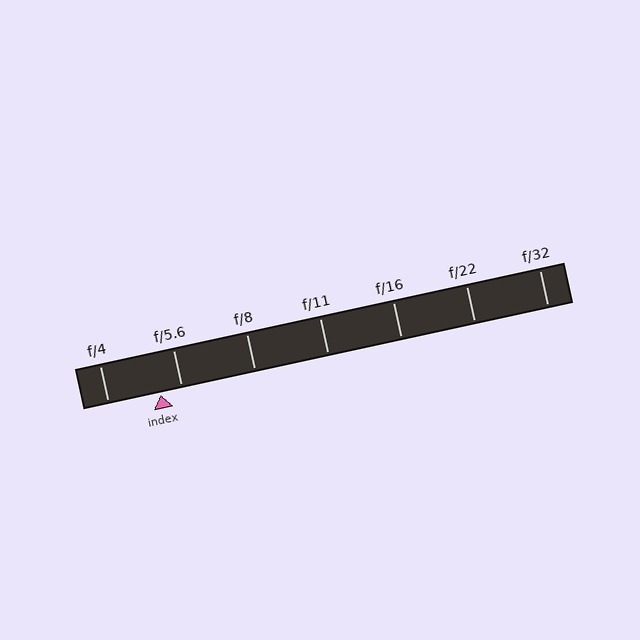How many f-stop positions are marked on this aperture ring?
There are 7 f-stop positions marked.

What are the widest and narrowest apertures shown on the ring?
The widest aperture shown is f/4 and the narrowest is f/32.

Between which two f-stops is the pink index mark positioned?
The index mark is between f/4 and f/5.6.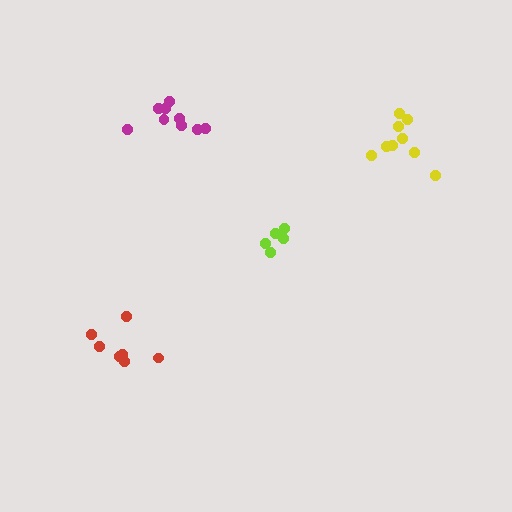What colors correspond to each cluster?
The clusters are colored: lime, red, magenta, yellow.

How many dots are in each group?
Group 1: 5 dots, Group 2: 7 dots, Group 3: 9 dots, Group 4: 9 dots (30 total).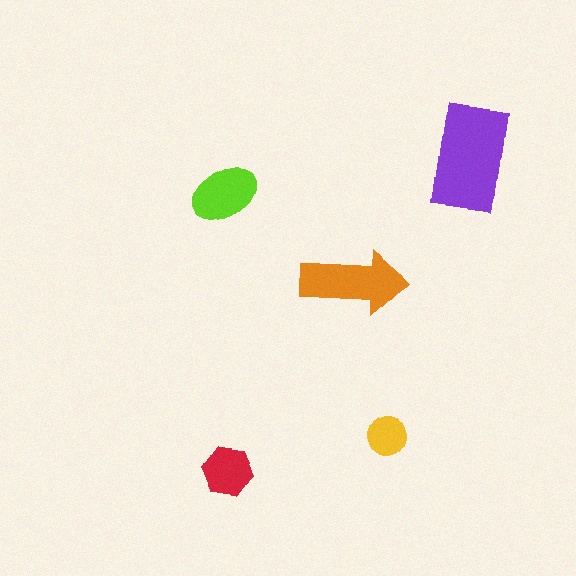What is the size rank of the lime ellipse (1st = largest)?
3rd.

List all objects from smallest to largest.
The yellow circle, the red hexagon, the lime ellipse, the orange arrow, the purple rectangle.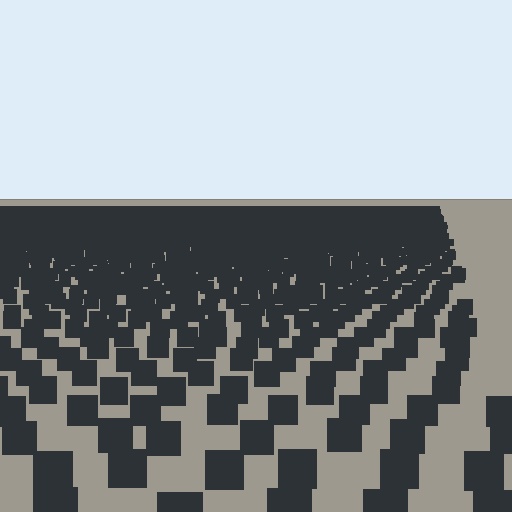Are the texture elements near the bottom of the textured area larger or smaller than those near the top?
Larger. Near the bottom, elements are closer to the viewer and appear at a bigger on-screen size.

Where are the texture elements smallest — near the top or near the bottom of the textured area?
Near the top.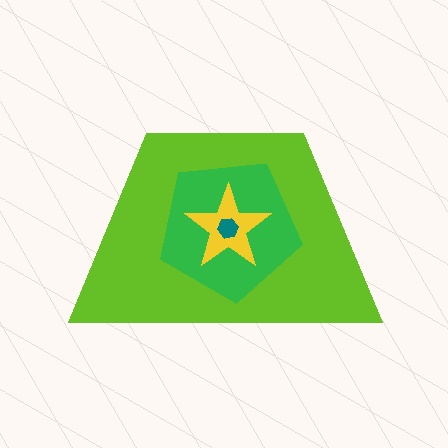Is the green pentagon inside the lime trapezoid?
Yes.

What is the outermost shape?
The lime trapezoid.